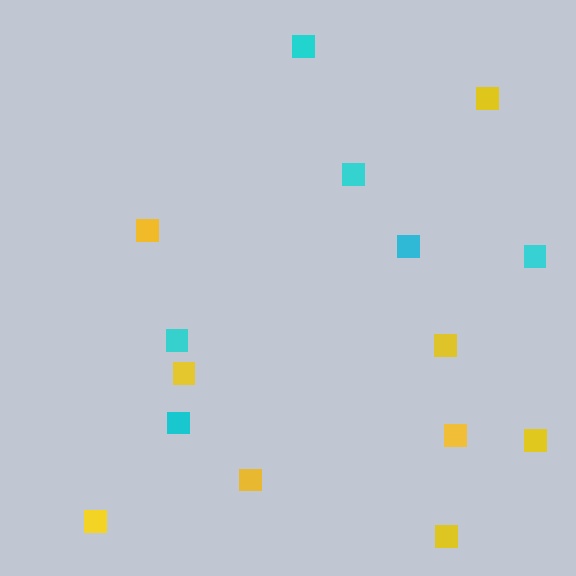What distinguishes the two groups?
There are 2 groups: one group of cyan squares (6) and one group of yellow squares (9).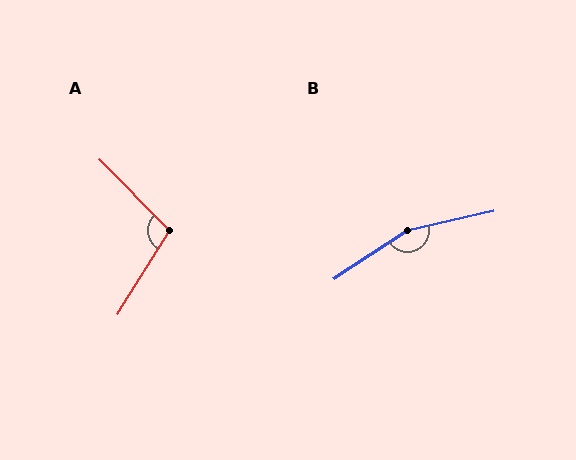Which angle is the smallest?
A, at approximately 104 degrees.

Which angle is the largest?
B, at approximately 159 degrees.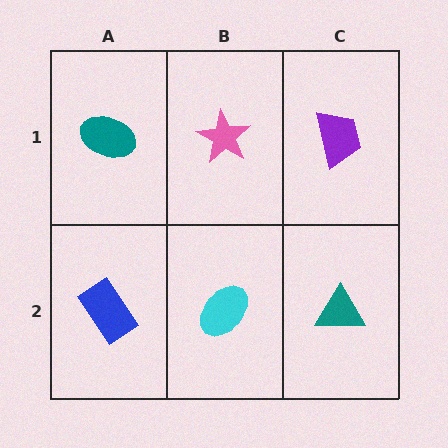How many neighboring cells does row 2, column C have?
2.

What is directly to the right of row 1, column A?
A pink star.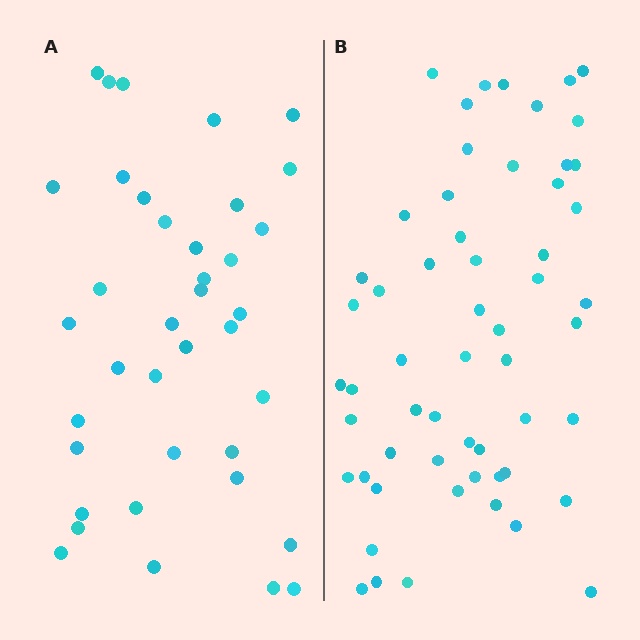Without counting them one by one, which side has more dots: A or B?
Region B (the right region) has more dots.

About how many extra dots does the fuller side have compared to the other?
Region B has approximately 20 more dots than region A.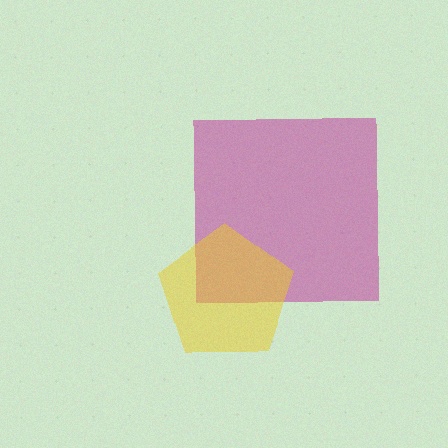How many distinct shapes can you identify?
There are 2 distinct shapes: a magenta square, a yellow pentagon.